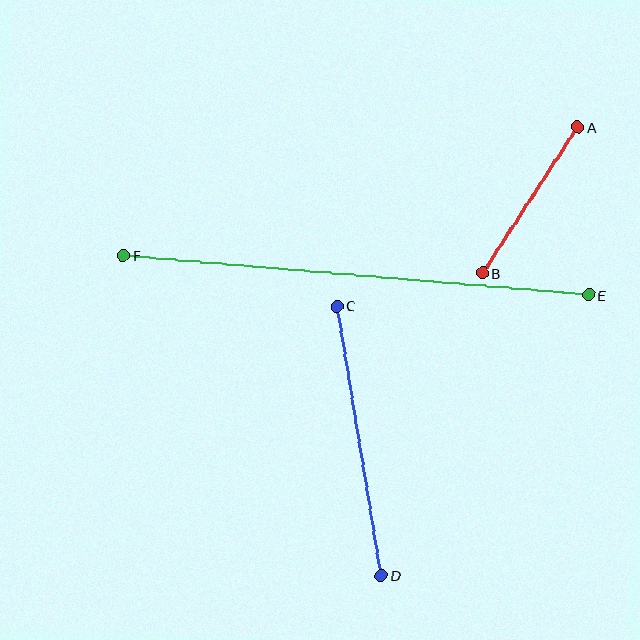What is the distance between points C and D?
The distance is approximately 273 pixels.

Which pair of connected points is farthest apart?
Points E and F are farthest apart.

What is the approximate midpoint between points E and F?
The midpoint is at approximately (356, 275) pixels.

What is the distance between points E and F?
The distance is approximately 467 pixels.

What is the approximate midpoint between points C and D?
The midpoint is at approximately (359, 441) pixels.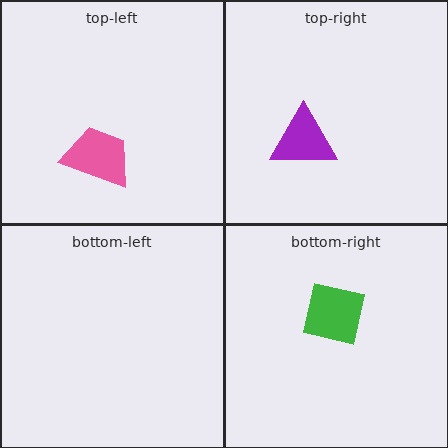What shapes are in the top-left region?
The pink trapezoid.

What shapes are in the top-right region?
The purple triangle.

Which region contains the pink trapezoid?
The top-left region.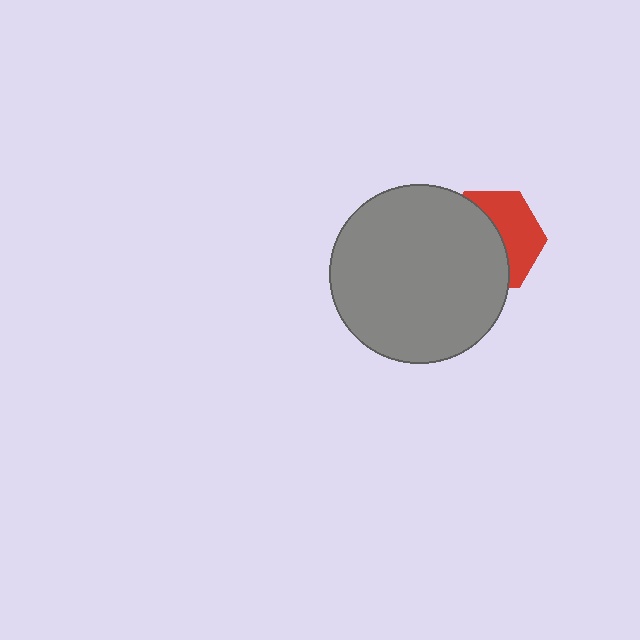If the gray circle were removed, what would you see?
You would see the complete red hexagon.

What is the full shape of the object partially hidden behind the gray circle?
The partially hidden object is a red hexagon.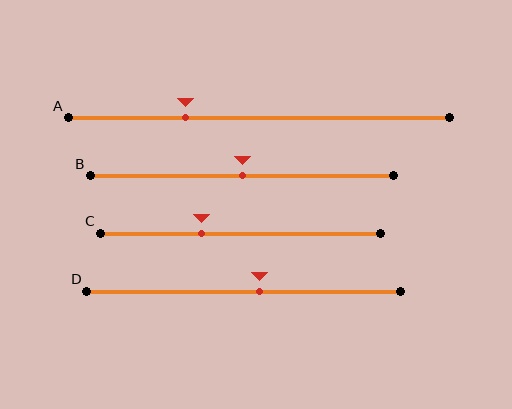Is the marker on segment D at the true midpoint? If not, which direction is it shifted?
No, the marker on segment D is shifted to the right by about 5% of the segment length.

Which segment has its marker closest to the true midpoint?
Segment B has its marker closest to the true midpoint.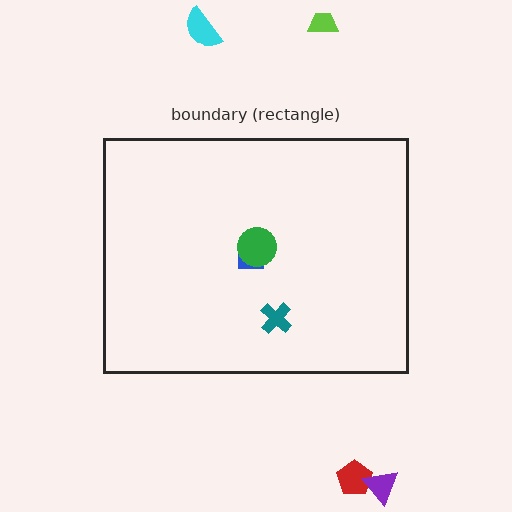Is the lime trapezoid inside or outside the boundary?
Outside.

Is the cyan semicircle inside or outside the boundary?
Outside.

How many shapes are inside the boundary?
3 inside, 4 outside.